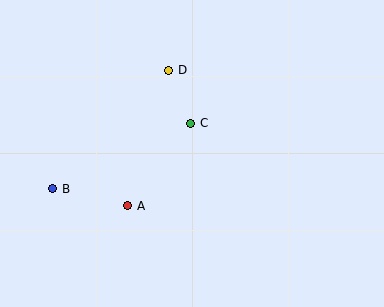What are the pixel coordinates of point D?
Point D is at (169, 70).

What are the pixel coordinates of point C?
Point C is at (191, 123).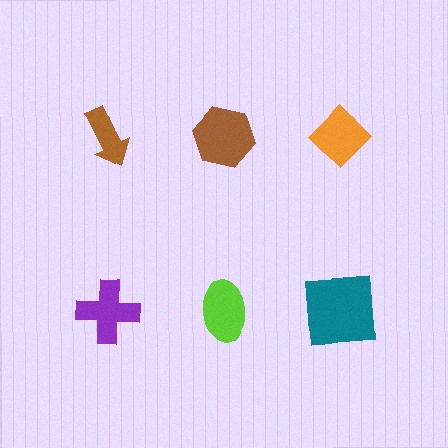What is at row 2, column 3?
A teal square.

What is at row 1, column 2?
A brown hexagon.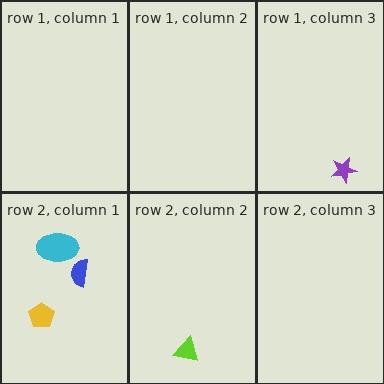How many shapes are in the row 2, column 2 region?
1.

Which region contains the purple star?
The row 1, column 3 region.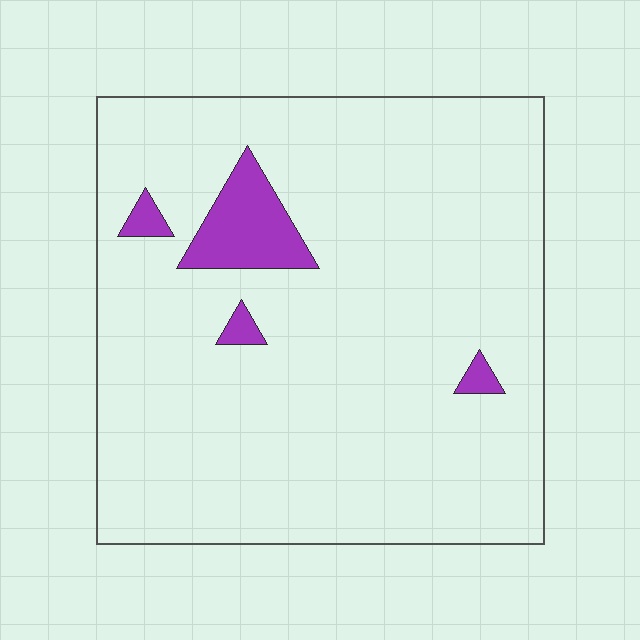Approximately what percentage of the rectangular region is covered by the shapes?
Approximately 5%.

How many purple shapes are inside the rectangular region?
4.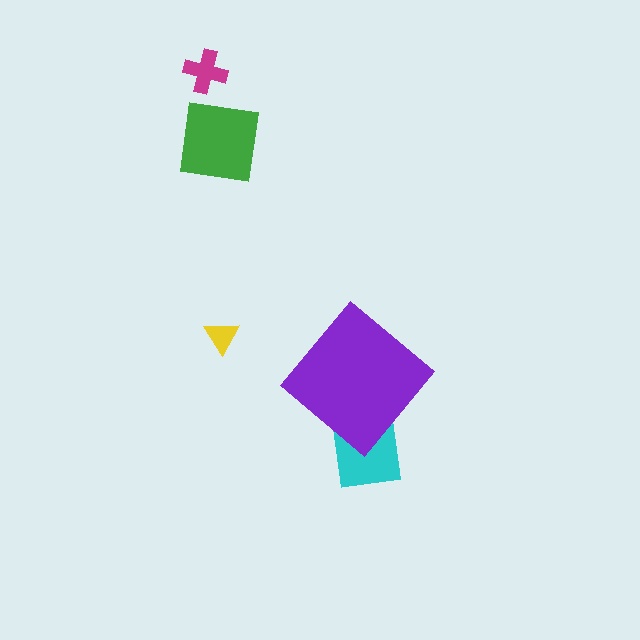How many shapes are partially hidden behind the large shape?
1 shape is partially hidden.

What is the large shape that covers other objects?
A purple diamond.